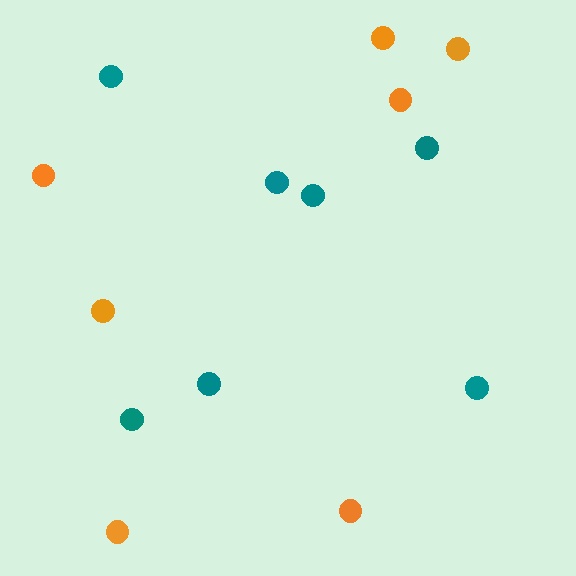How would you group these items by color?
There are 2 groups: one group of teal circles (7) and one group of orange circles (7).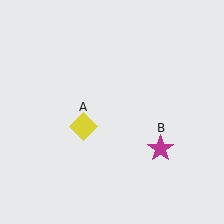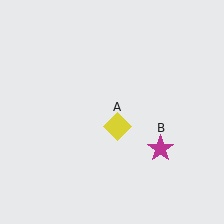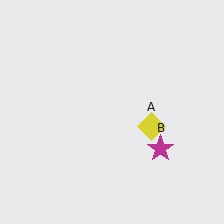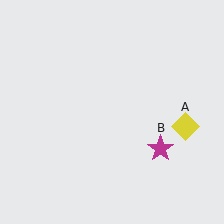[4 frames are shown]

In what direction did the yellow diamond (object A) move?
The yellow diamond (object A) moved right.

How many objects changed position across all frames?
1 object changed position: yellow diamond (object A).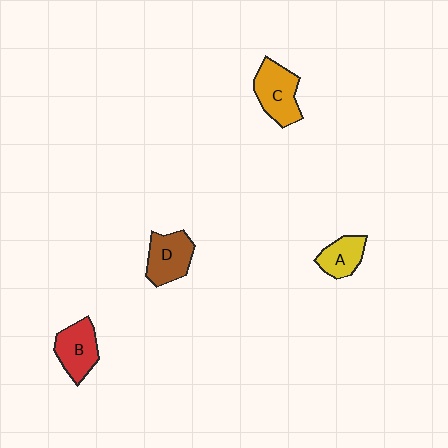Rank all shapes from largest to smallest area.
From largest to smallest: C (orange), D (brown), B (red), A (yellow).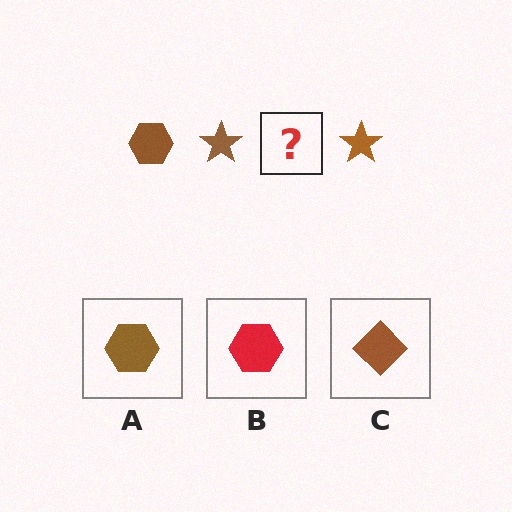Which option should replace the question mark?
Option A.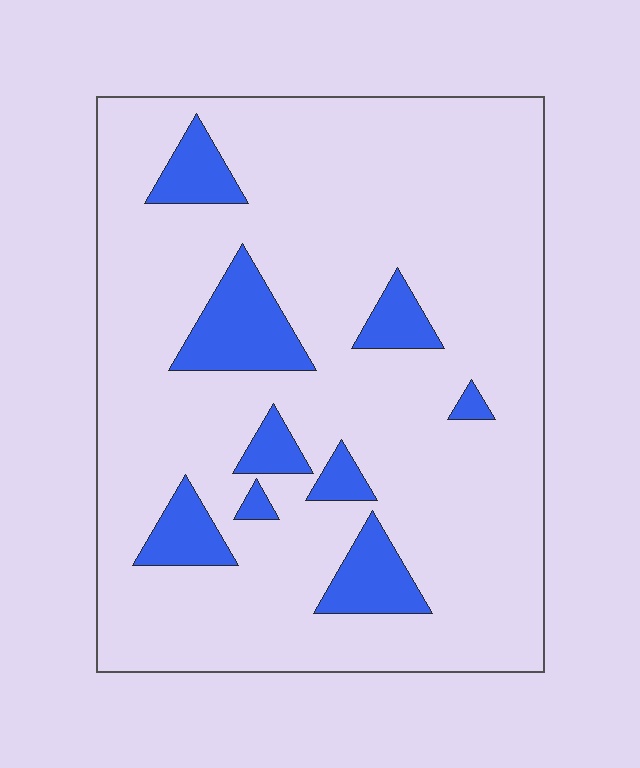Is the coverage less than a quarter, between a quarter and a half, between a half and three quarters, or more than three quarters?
Less than a quarter.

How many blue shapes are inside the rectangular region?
9.